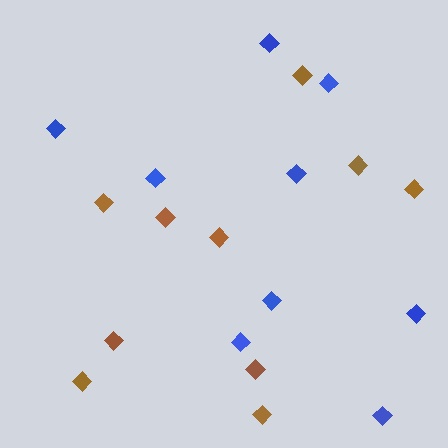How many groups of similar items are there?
There are 2 groups: one group of blue diamonds (9) and one group of brown diamonds (10).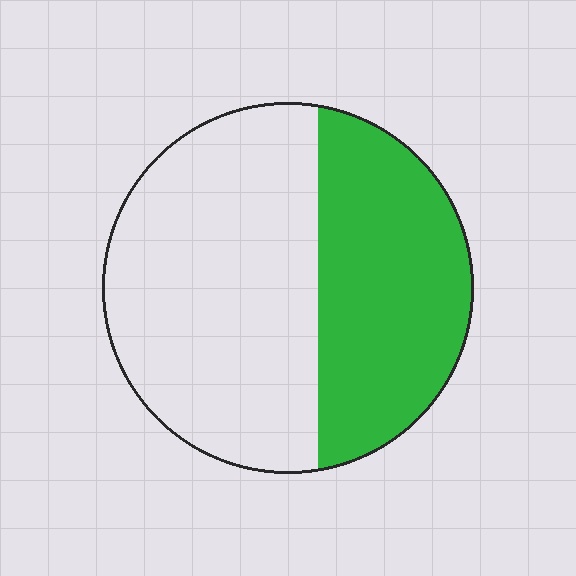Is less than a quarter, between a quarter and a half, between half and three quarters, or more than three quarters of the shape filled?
Between a quarter and a half.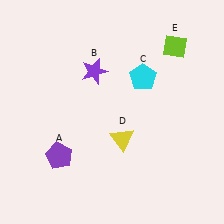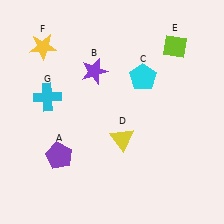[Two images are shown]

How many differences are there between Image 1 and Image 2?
There are 2 differences between the two images.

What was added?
A yellow star (F), a cyan cross (G) were added in Image 2.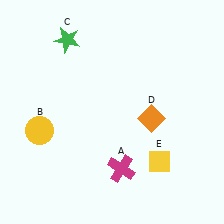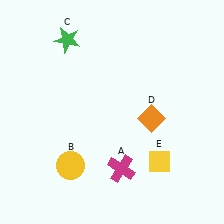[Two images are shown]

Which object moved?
The yellow circle (B) moved down.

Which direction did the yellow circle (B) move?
The yellow circle (B) moved down.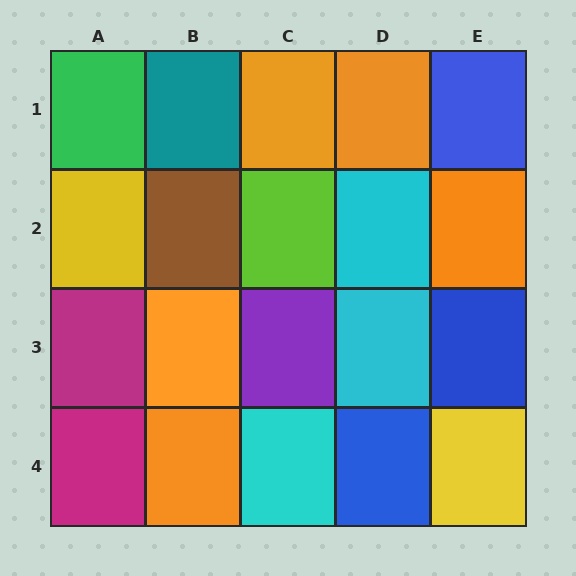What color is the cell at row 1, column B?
Teal.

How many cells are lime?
1 cell is lime.